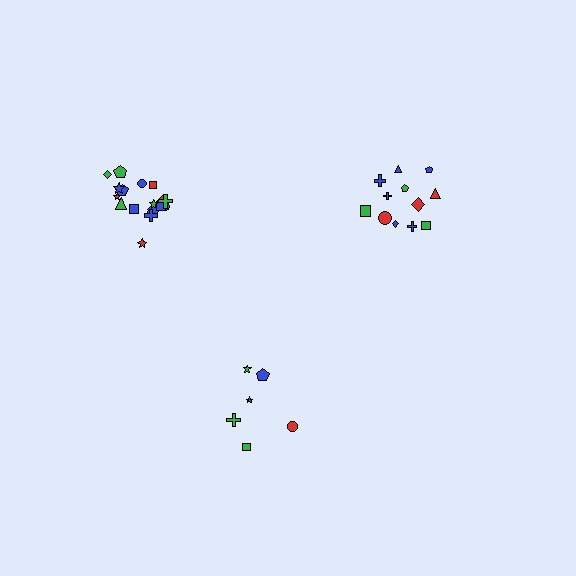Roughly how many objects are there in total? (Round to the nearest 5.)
Roughly 35 objects in total.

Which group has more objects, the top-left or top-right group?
The top-left group.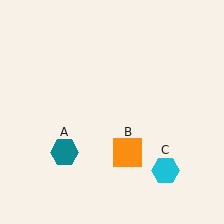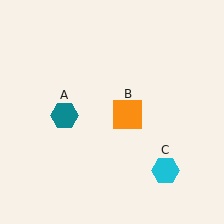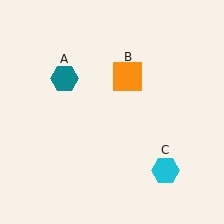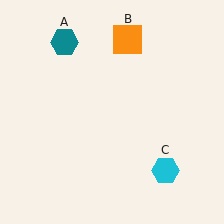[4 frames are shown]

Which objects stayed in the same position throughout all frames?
Cyan hexagon (object C) remained stationary.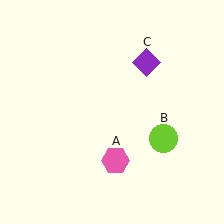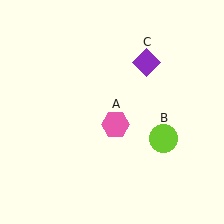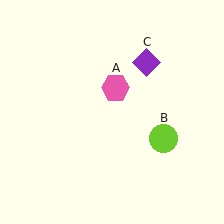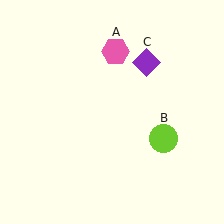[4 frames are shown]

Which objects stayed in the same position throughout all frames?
Lime circle (object B) and purple diamond (object C) remained stationary.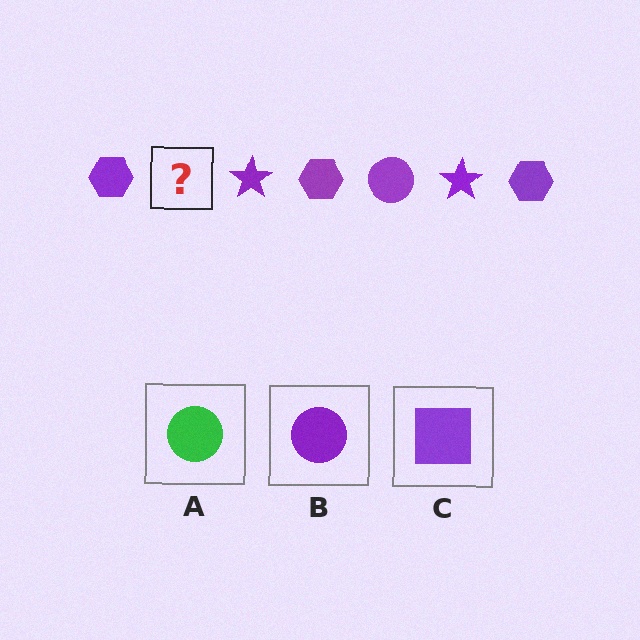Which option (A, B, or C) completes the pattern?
B.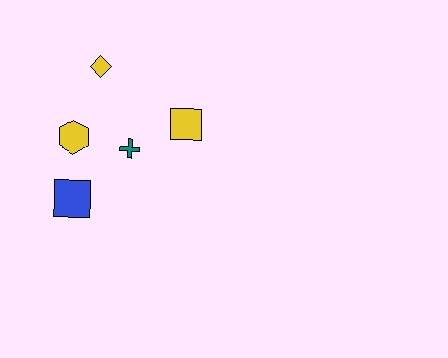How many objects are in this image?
There are 5 objects.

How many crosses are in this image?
There is 1 cross.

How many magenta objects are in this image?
There are no magenta objects.